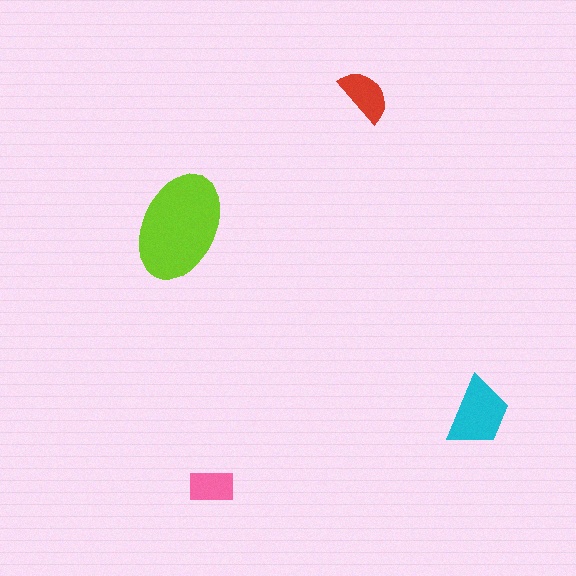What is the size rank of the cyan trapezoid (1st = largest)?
2nd.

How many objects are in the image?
There are 4 objects in the image.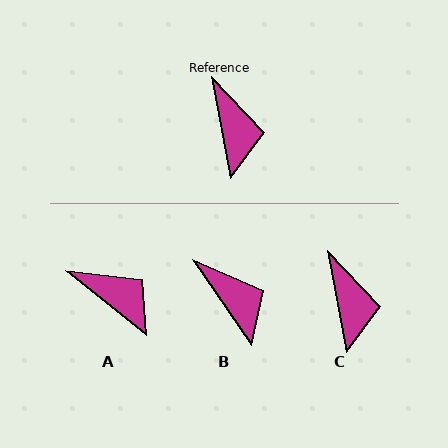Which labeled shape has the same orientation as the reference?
C.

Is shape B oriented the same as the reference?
No, it is off by about 24 degrees.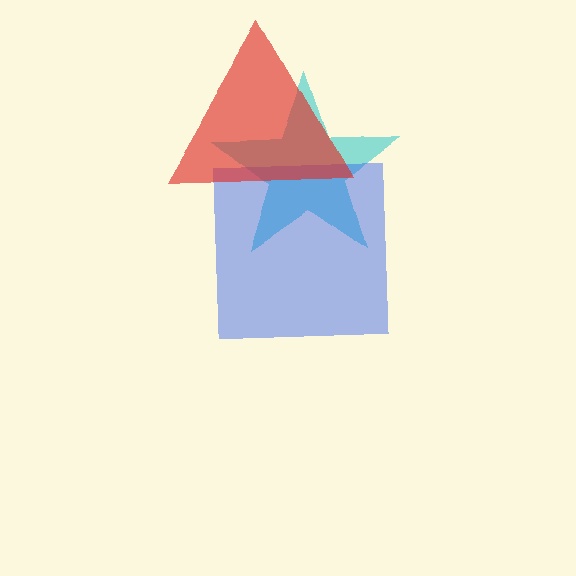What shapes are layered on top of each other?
The layered shapes are: a cyan star, a blue square, a red triangle.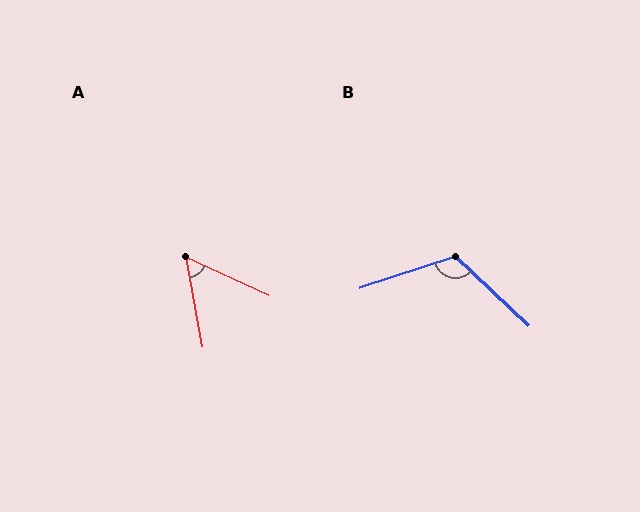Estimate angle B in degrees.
Approximately 118 degrees.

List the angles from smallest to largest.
A (55°), B (118°).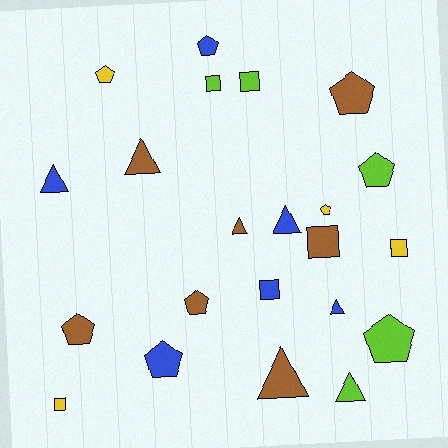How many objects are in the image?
There are 22 objects.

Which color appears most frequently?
Brown, with 7 objects.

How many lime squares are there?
There are 2 lime squares.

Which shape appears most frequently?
Pentagon, with 9 objects.